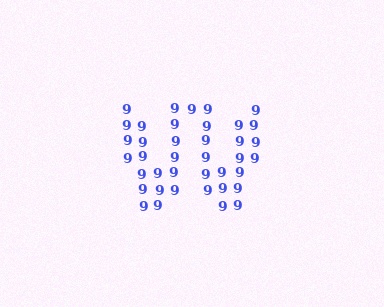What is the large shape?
The large shape is the letter W.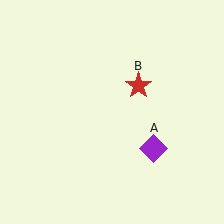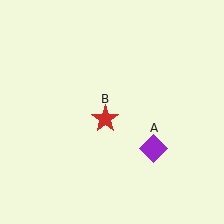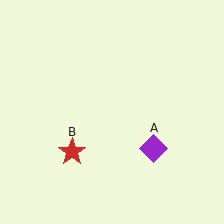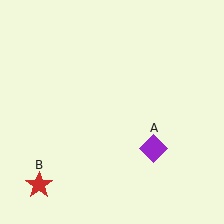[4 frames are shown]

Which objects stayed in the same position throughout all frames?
Purple diamond (object A) remained stationary.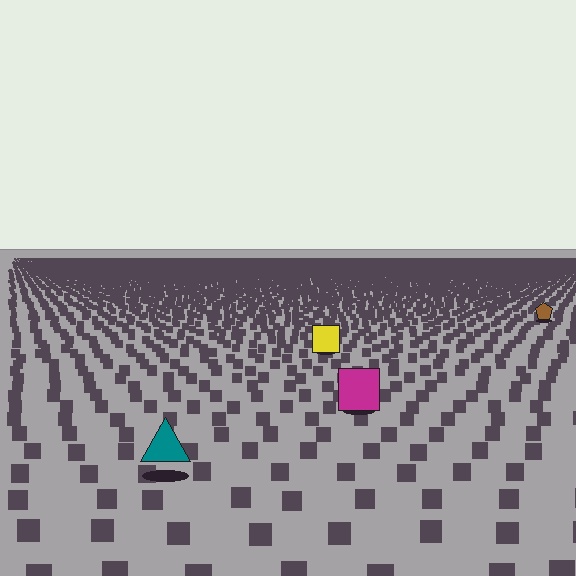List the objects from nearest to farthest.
From nearest to farthest: the teal triangle, the magenta square, the yellow square, the brown pentagon.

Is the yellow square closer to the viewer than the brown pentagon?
Yes. The yellow square is closer — you can tell from the texture gradient: the ground texture is coarser near it.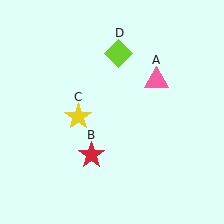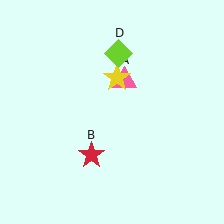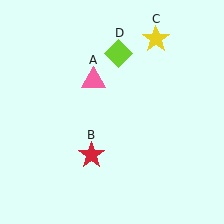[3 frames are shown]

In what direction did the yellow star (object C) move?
The yellow star (object C) moved up and to the right.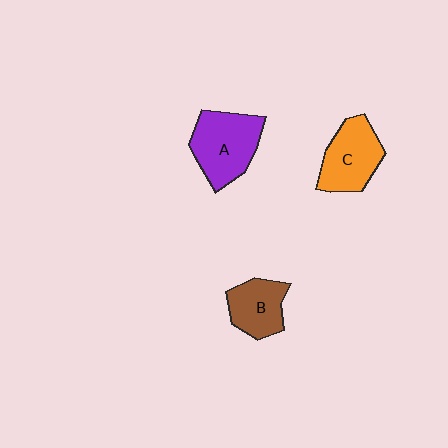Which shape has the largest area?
Shape A (purple).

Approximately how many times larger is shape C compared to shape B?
Approximately 1.3 times.